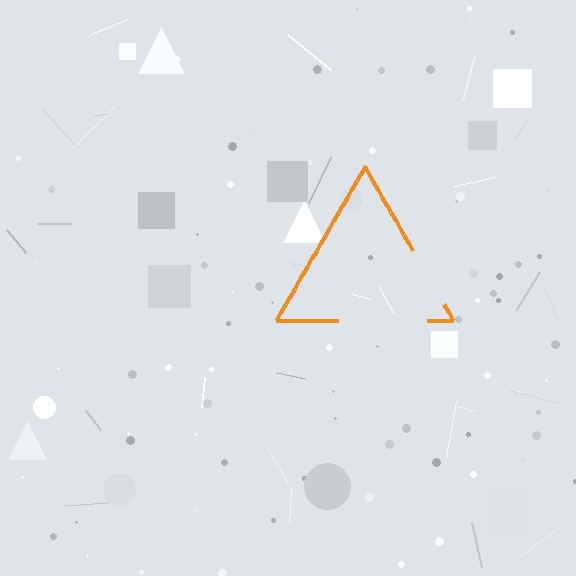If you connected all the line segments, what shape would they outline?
They would outline a triangle.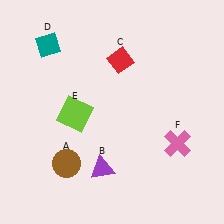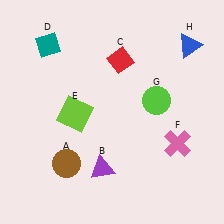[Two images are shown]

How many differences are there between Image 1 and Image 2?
There are 2 differences between the two images.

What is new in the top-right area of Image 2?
A blue triangle (H) was added in the top-right area of Image 2.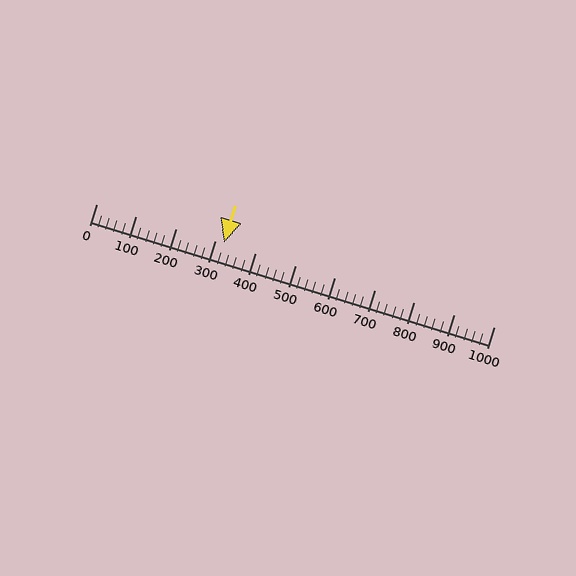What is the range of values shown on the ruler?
The ruler shows values from 0 to 1000.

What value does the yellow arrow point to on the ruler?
The yellow arrow points to approximately 320.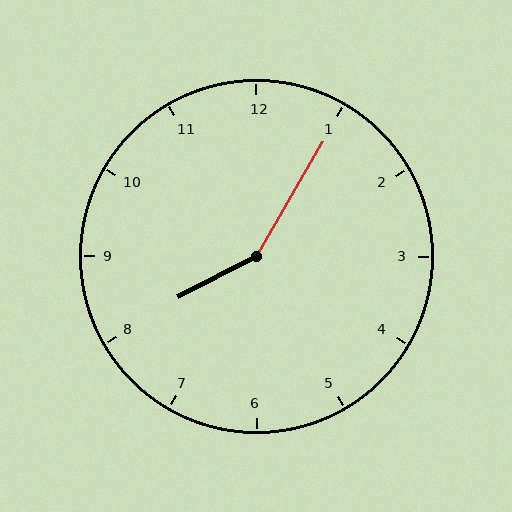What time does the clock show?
8:05.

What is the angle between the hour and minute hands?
Approximately 148 degrees.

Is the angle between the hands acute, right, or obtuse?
It is obtuse.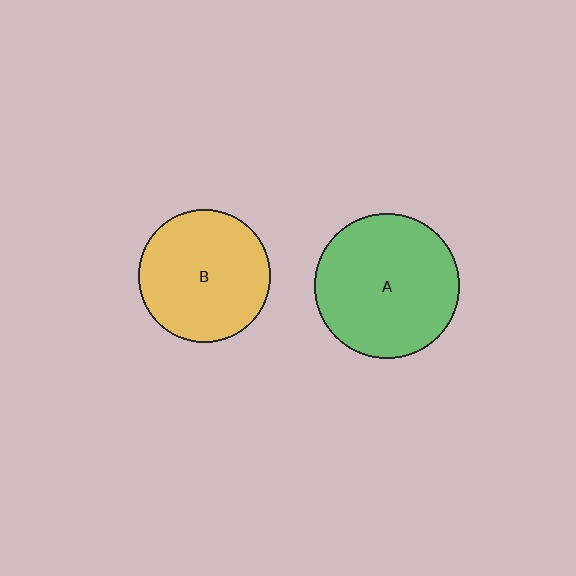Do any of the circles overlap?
No, none of the circles overlap.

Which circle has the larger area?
Circle A (green).